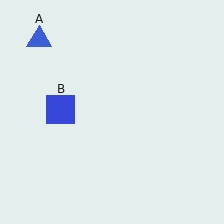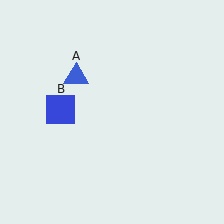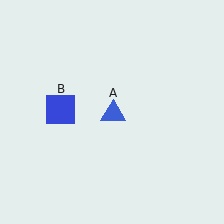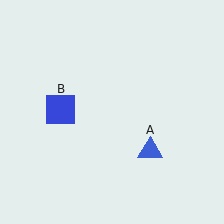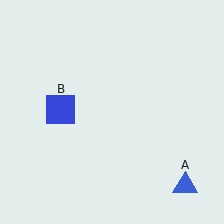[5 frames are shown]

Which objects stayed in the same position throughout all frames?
Blue square (object B) remained stationary.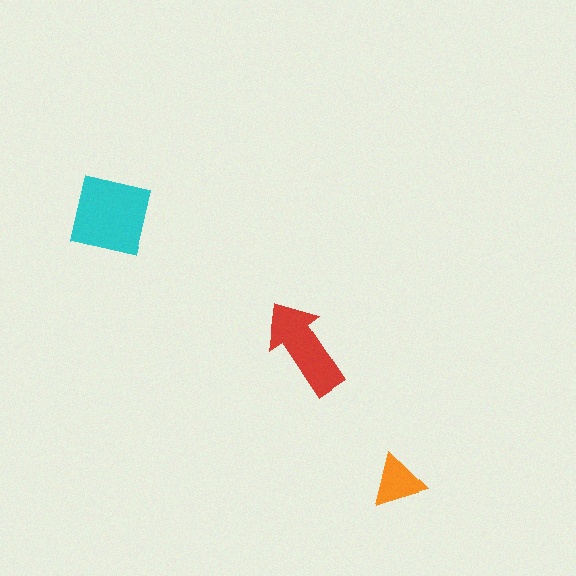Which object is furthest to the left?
The cyan square is leftmost.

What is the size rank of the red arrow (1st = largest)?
2nd.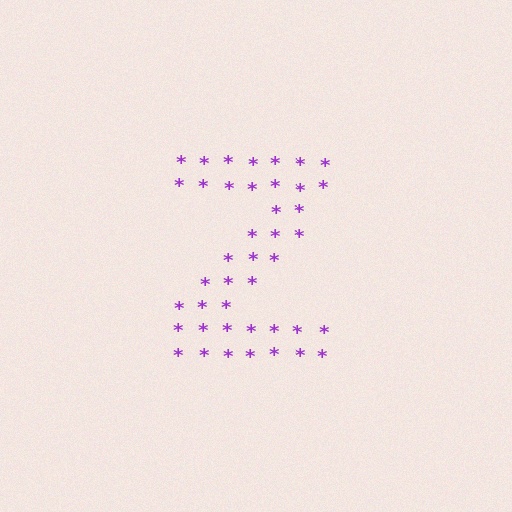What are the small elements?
The small elements are asterisks.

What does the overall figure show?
The overall figure shows the letter Z.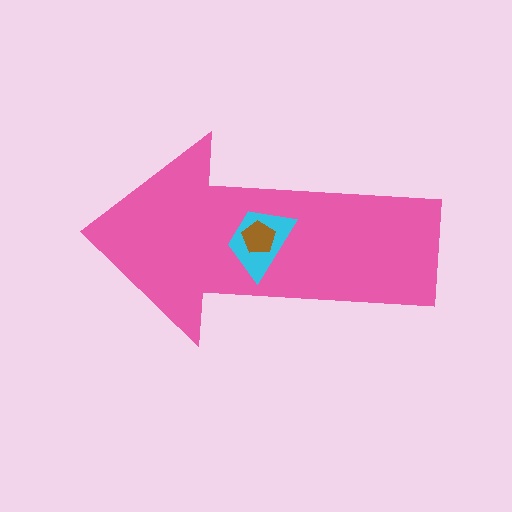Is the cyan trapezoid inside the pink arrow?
Yes.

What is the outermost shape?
The pink arrow.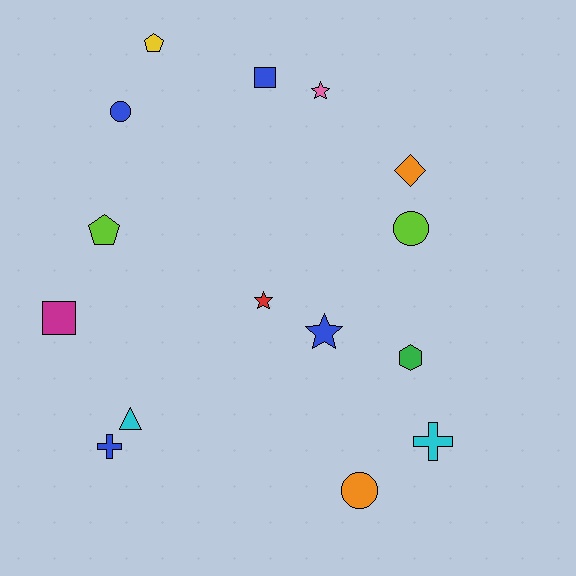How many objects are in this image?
There are 15 objects.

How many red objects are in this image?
There is 1 red object.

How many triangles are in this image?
There is 1 triangle.